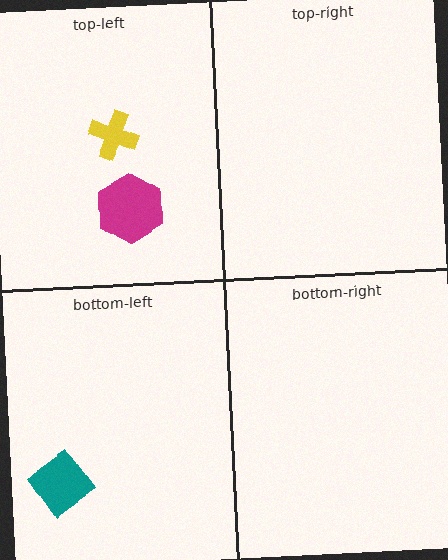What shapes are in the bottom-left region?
The teal diamond.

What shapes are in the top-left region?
The magenta hexagon, the yellow cross.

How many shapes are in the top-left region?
2.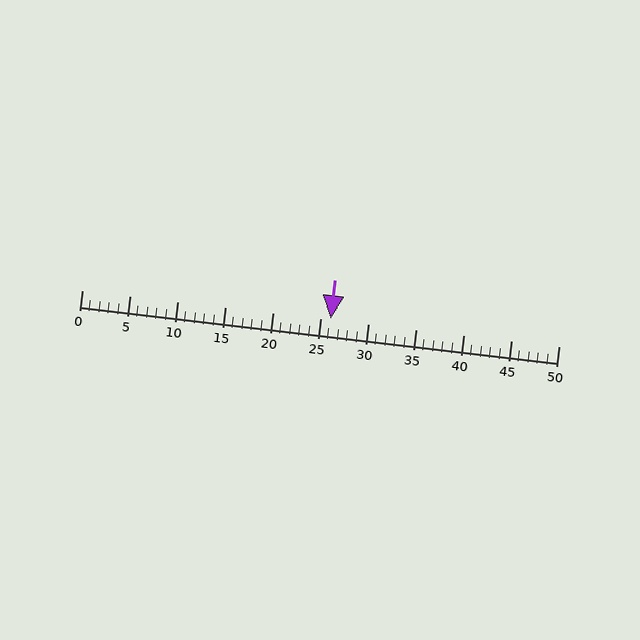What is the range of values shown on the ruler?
The ruler shows values from 0 to 50.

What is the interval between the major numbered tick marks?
The major tick marks are spaced 5 units apart.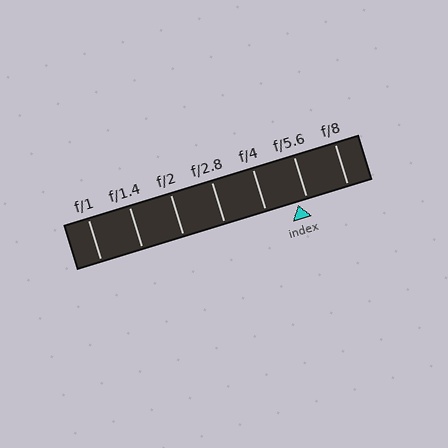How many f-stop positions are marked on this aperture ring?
There are 7 f-stop positions marked.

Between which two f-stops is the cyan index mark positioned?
The index mark is between f/4 and f/5.6.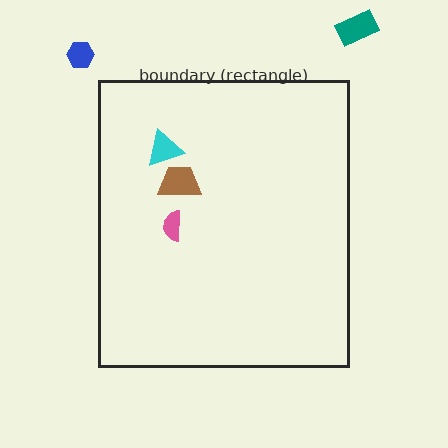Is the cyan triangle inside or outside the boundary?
Inside.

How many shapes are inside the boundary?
3 inside, 2 outside.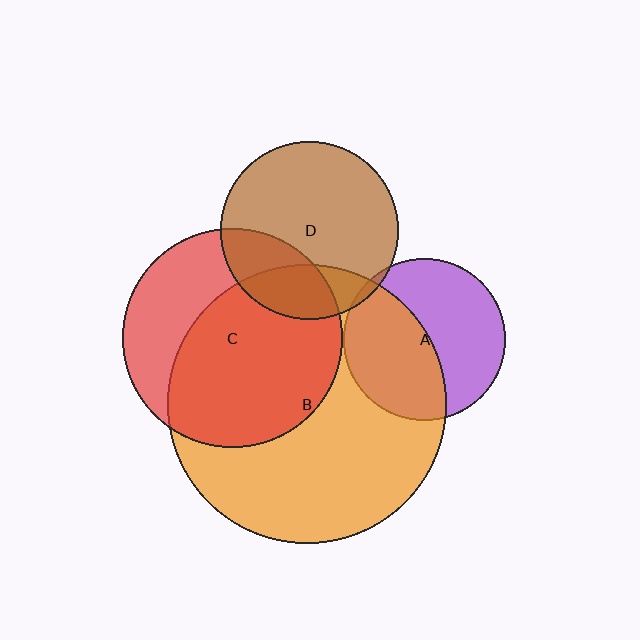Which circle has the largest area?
Circle B (orange).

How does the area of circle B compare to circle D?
Approximately 2.4 times.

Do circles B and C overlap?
Yes.